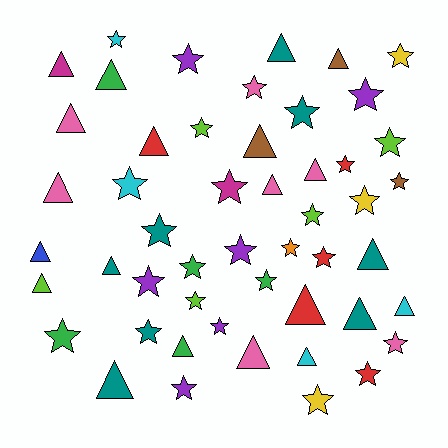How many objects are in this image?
There are 50 objects.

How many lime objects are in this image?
There are 5 lime objects.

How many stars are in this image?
There are 29 stars.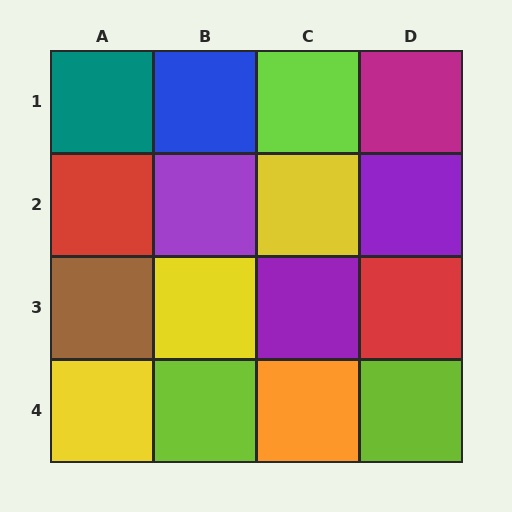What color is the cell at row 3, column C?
Purple.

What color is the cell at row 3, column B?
Yellow.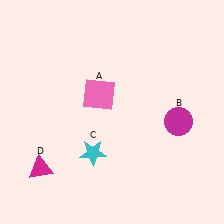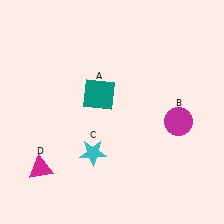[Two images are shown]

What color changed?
The square (A) changed from pink in Image 1 to teal in Image 2.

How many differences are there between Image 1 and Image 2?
There is 1 difference between the two images.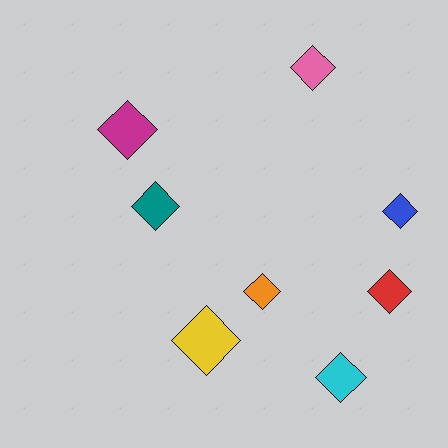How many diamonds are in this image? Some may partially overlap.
There are 8 diamonds.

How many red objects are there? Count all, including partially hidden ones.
There is 1 red object.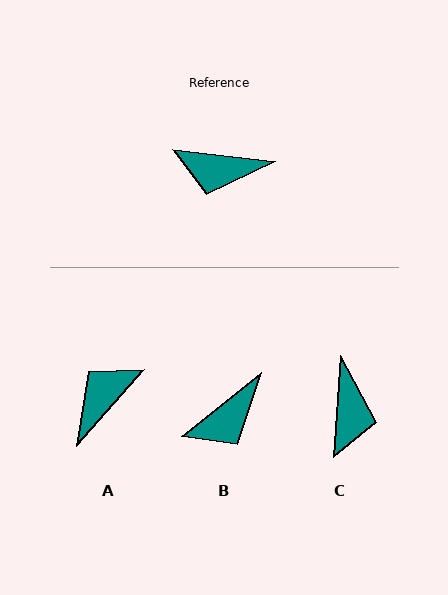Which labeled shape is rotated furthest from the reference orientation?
A, about 124 degrees away.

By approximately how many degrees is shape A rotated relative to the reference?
Approximately 124 degrees clockwise.